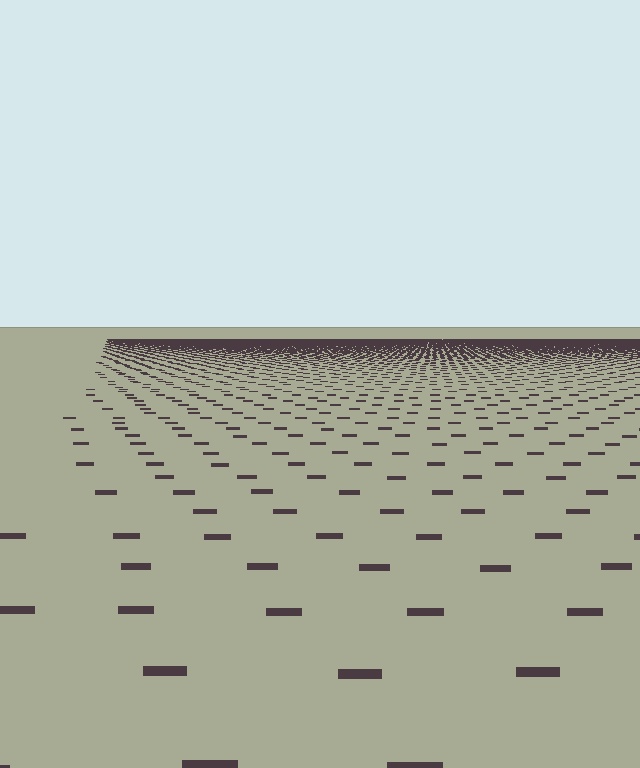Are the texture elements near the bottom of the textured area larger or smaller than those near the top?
Larger. Near the bottom, elements are closer to the viewer and appear at a bigger on-screen size.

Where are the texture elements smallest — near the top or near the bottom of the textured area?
Near the top.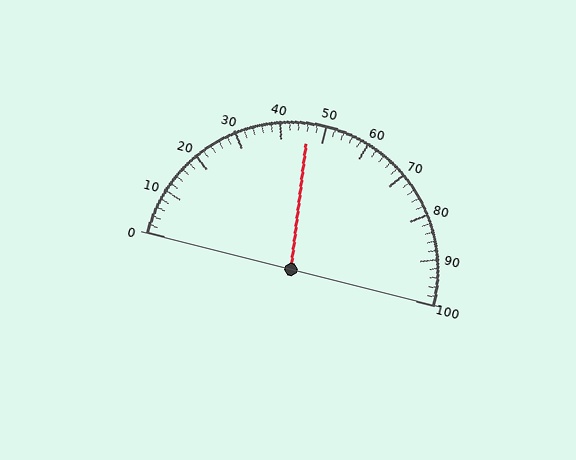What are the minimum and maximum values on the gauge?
The gauge ranges from 0 to 100.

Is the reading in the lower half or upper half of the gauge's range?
The reading is in the lower half of the range (0 to 100).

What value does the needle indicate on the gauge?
The needle indicates approximately 46.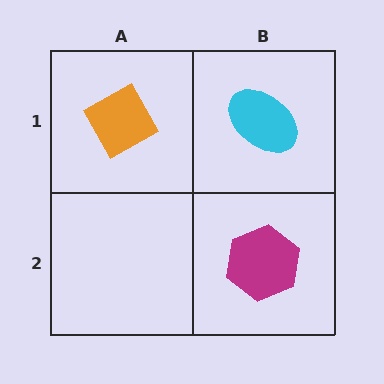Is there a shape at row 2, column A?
No, that cell is empty.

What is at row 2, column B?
A magenta hexagon.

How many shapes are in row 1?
2 shapes.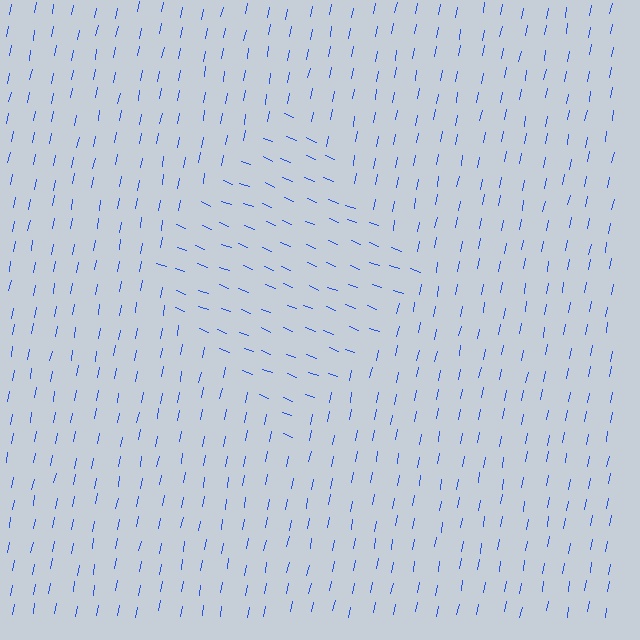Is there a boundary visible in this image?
Yes, there is a texture boundary formed by a change in line orientation.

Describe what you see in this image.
The image is filled with small blue line segments. A diamond region in the image has lines oriented differently from the surrounding lines, creating a visible texture boundary.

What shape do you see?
I see a diamond.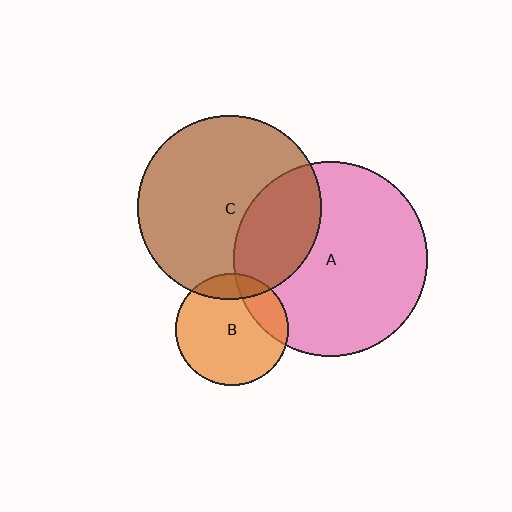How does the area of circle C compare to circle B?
Approximately 2.7 times.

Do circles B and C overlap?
Yes.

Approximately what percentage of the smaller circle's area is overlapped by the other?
Approximately 15%.